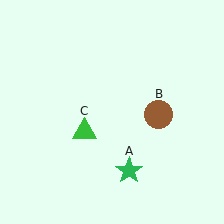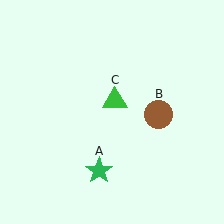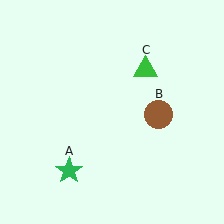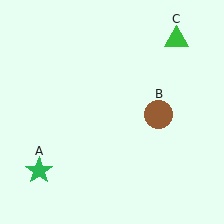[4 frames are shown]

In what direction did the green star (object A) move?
The green star (object A) moved left.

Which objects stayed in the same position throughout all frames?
Brown circle (object B) remained stationary.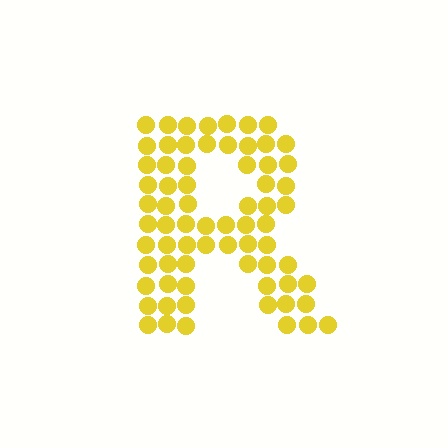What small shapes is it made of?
It is made of small circles.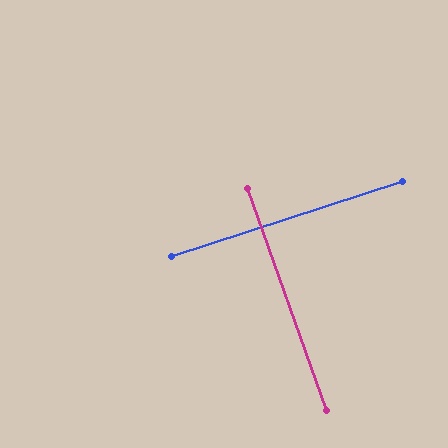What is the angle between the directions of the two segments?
Approximately 88 degrees.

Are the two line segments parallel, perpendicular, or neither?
Perpendicular — they meet at approximately 88°.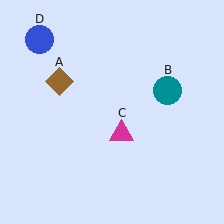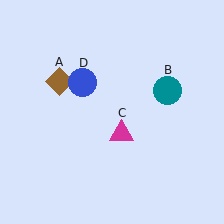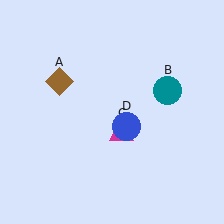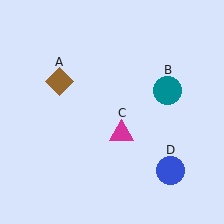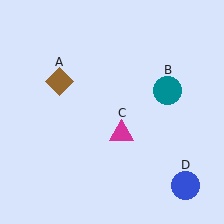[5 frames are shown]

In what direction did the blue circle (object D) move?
The blue circle (object D) moved down and to the right.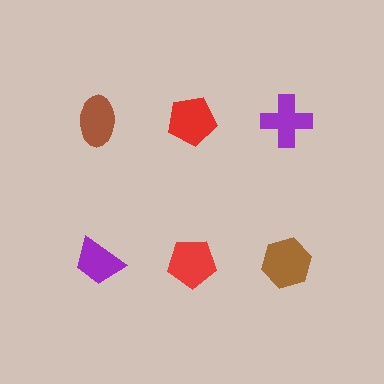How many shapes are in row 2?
3 shapes.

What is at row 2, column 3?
A brown hexagon.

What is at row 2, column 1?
A purple trapezoid.